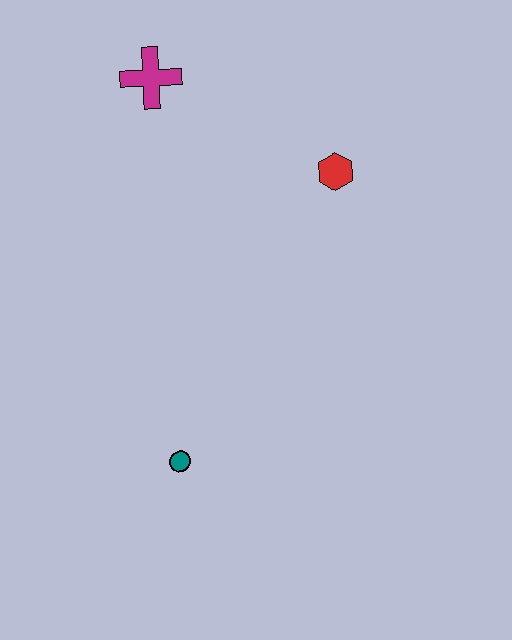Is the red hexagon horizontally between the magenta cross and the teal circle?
No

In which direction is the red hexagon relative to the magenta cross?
The red hexagon is to the right of the magenta cross.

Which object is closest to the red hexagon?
The magenta cross is closest to the red hexagon.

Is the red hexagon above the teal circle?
Yes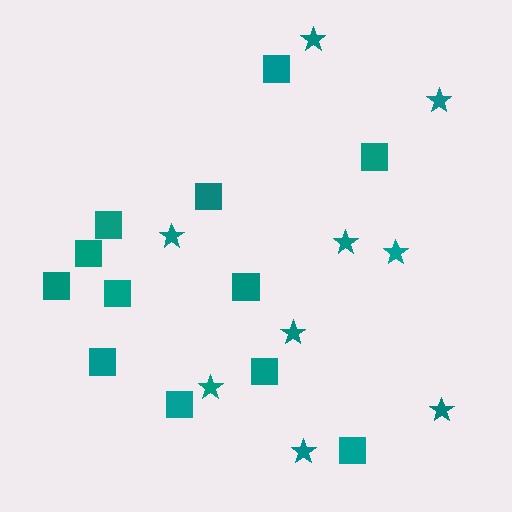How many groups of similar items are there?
There are 2 groups: one group of squares (12) and one group of stars (9).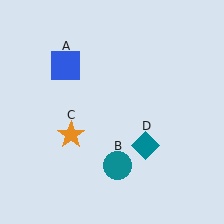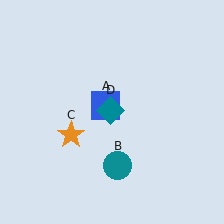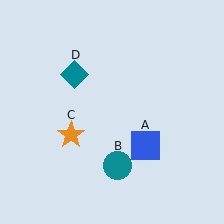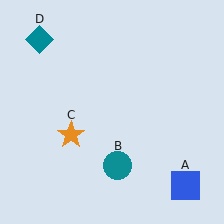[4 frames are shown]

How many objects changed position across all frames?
2 objects changed position: blue square (object A), teal diamond (object D).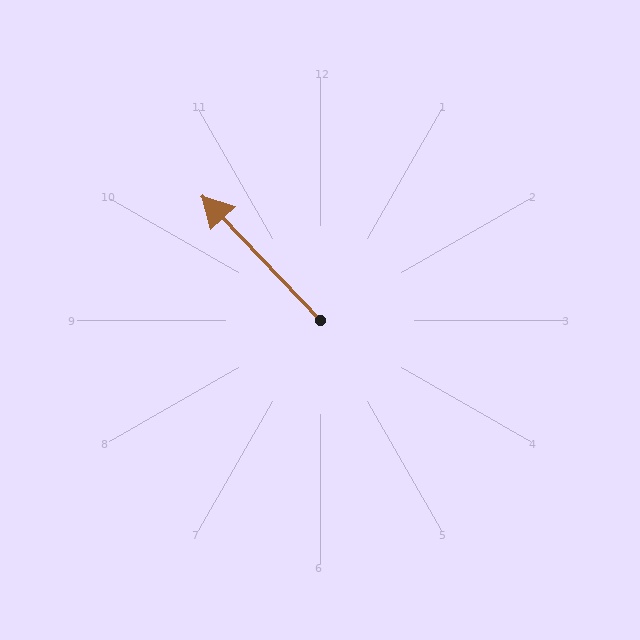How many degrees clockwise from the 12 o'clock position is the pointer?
Approximately 316 degrees.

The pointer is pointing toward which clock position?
Roughly 11 o'clock.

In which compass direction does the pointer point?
Northwest.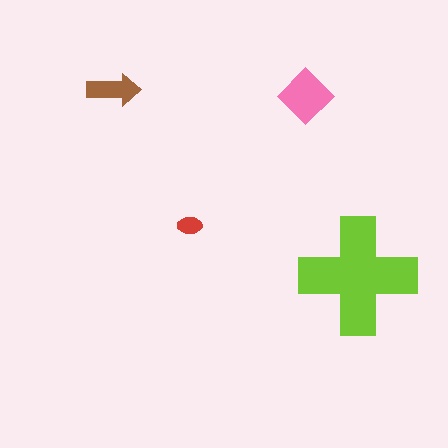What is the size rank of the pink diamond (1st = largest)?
2nd.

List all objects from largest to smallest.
The lime cross, the pink diamond, the brown arrow, the red ellipse.